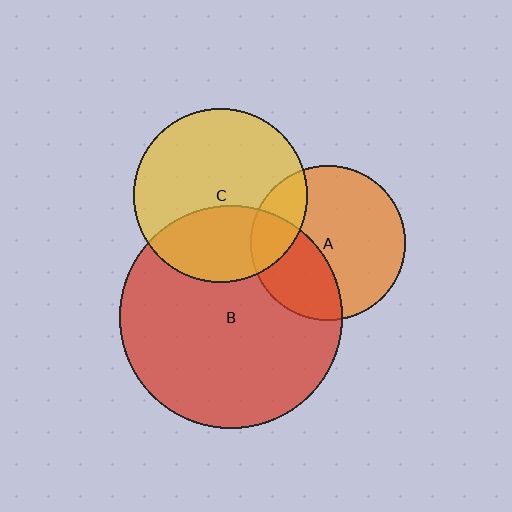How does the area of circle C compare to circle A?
Approximately 1.3 times.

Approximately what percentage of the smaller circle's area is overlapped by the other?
Approximately 20%.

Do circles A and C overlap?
Yes.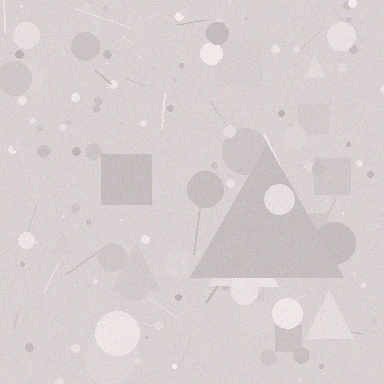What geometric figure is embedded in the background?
A triangle is embedded in the background.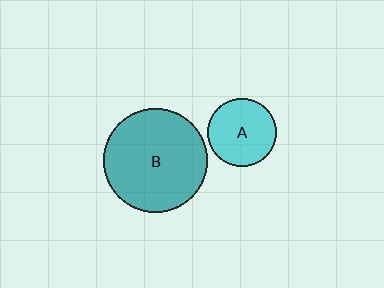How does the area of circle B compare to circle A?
Approximately 2.4 times.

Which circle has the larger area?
Circle B (teal).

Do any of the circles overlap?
No, none of the circles overlap.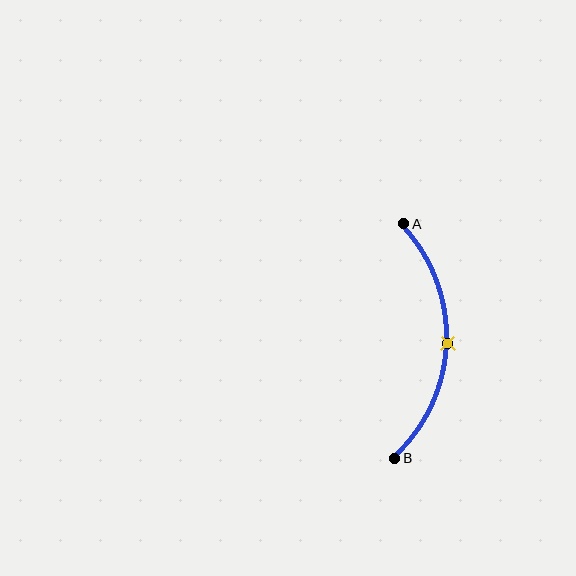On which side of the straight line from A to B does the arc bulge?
The arc bulges to the right of the straight line connecting A and B.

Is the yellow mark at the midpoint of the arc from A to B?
Yes. The yellow mark lies on the arc at equal arc-length from both A and B — it is the arc midpoint.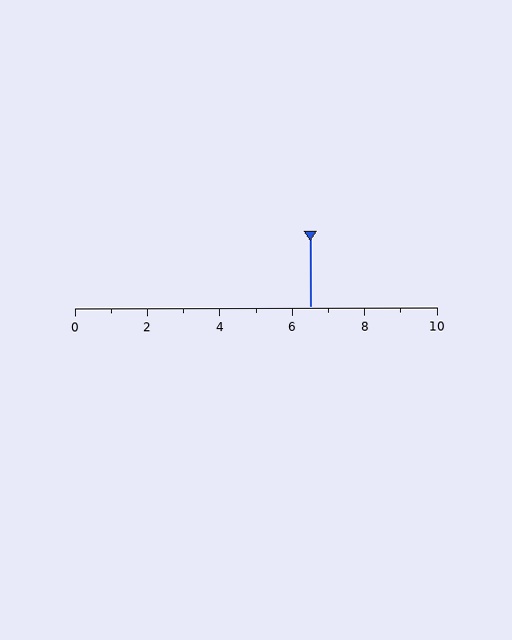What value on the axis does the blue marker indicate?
The marker indicates approximately 6.5.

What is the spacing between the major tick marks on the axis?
The major ticks are spaced 2 apart.